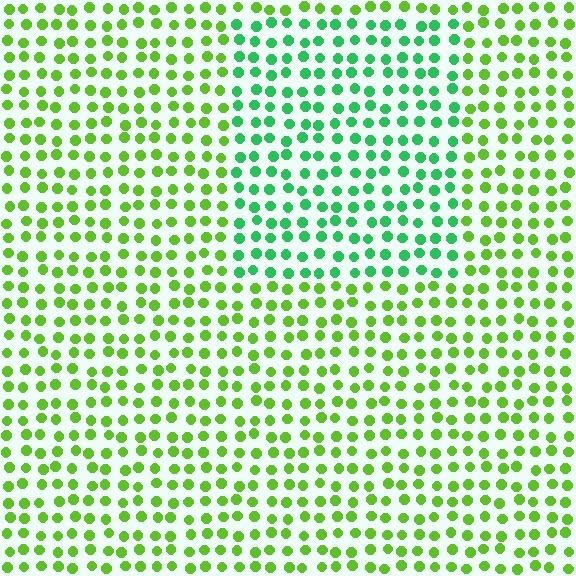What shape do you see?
I see a rectangle.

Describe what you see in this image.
The image is filled with small lime elements in a uniform arrangement. A rectangle-shaped region is visible where the elements are tinted to a slightly different hue, forming a subtle color boundary.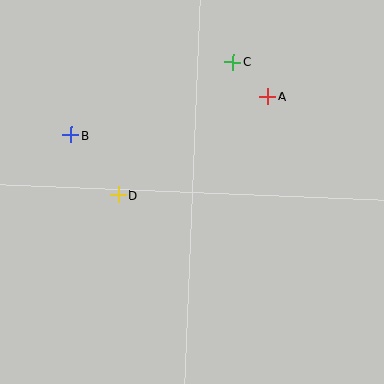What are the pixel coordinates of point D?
Point D is at (118, 195).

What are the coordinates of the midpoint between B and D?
The midpoint between B and D is at (95, 165).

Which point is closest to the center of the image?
Point D at (118, 195) is closest to the center.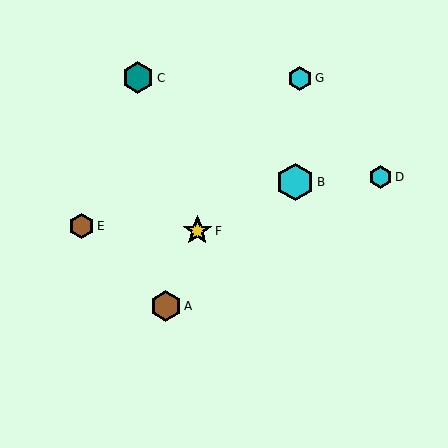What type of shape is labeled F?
Shape F is a yellow star.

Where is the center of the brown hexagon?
The center of the brown hexagon is at (166, 306).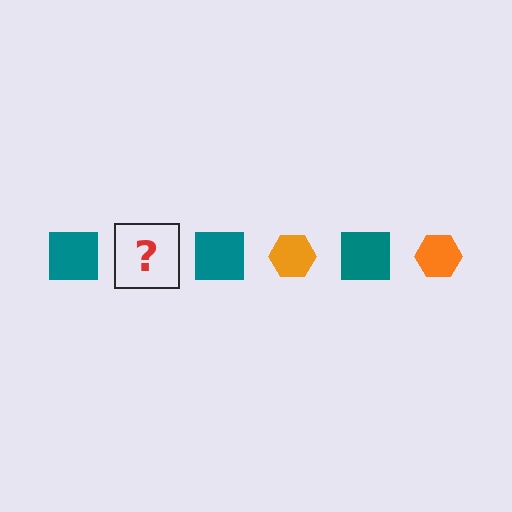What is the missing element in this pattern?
The missing element is an orange hexagon.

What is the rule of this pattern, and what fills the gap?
The rule is that the pattern alternates between teal square and orange hexagon. The gap should be filled with an orange hexagon.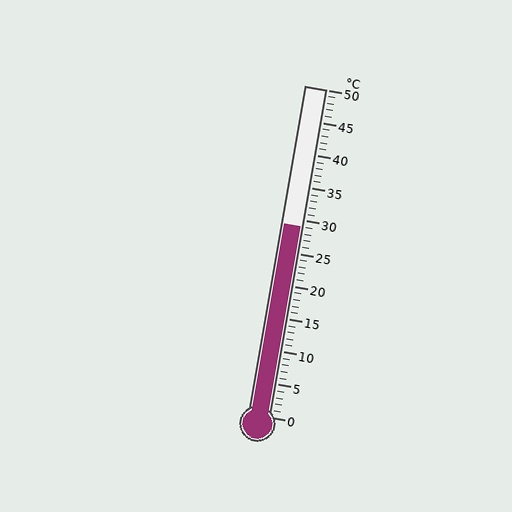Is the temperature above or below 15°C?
The temperature is above 15°C.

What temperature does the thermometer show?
The thermometer shows approximately 29°C.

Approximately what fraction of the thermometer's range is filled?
The thermometer is filled to approximately 60% of its range.